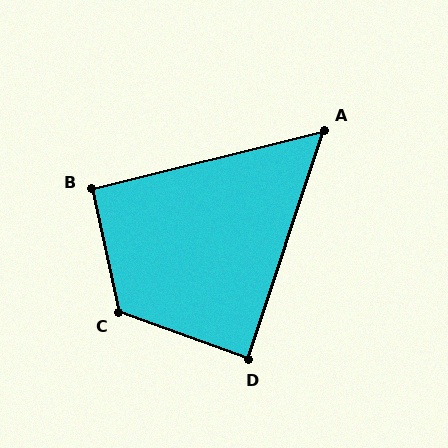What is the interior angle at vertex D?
Approximately 89 degrees (approximately right).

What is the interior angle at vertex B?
Approximately 91 degrees (approximately right).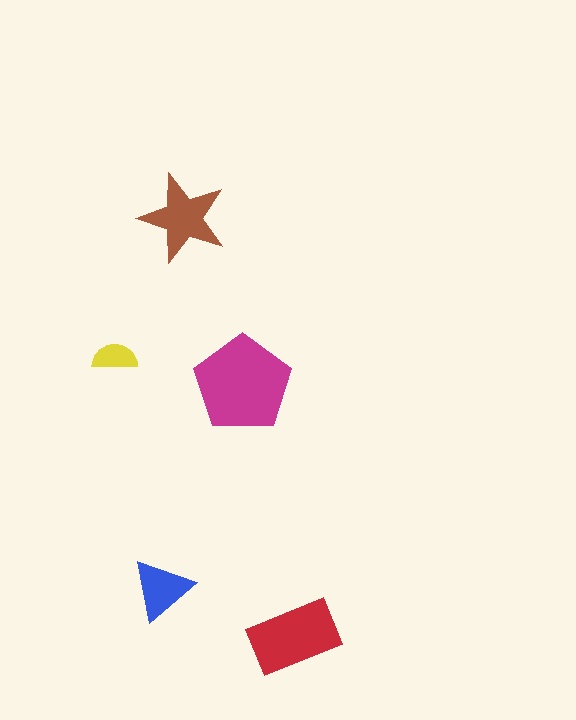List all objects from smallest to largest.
The yellow semicircle, the blue triangle, the brown star, the red rectangle, the magenta pentagon.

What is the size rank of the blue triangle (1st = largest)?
4th.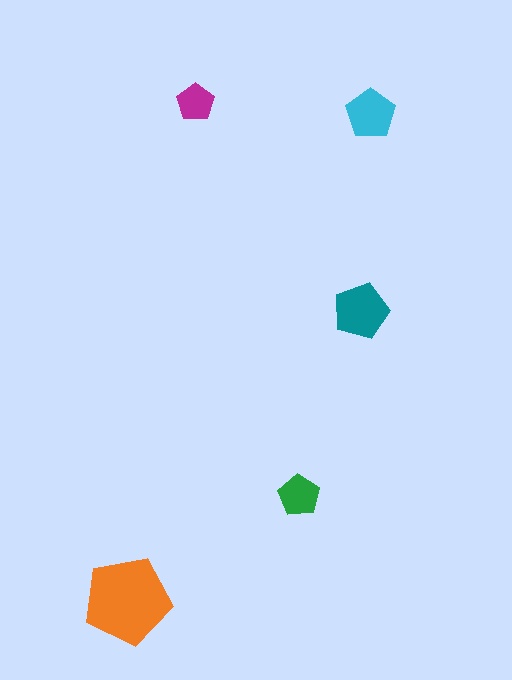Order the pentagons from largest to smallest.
the orange one, the teal one, the cyan one, the green one, the magenta one.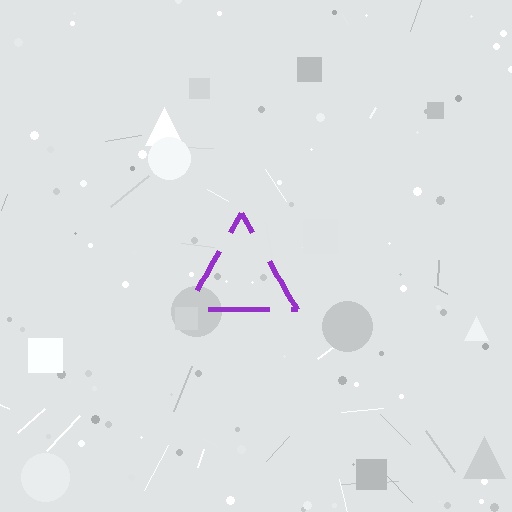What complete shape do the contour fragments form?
The contour fragments form a triangle.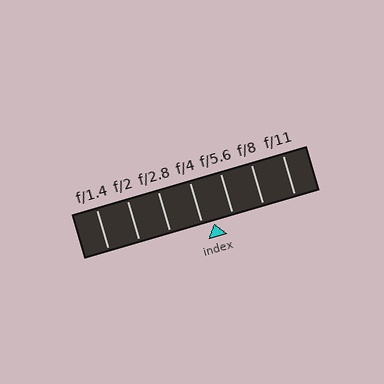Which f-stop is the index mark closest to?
The index mark is closest to f/4.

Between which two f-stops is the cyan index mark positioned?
The index mark is between f/4 and f/5.6.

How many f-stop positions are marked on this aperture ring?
There are 7 f-stop positions marked.